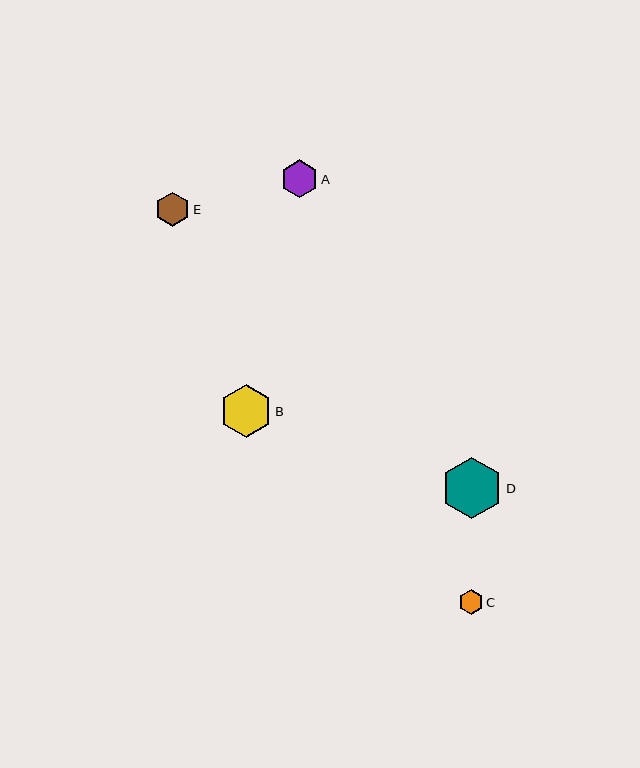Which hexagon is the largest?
Hexagon D is the largest with a size of approximately 61 pixels.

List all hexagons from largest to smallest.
From largest to smallest: D, B, A, E, C.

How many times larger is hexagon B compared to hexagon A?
Hexagon B is approximately 1.4 times the size of hexagon A.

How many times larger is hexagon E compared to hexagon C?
Hexagon E is approximately 1.4 times the size of hexagon C.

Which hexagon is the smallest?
Hexagon C is the smallest with a size of approximately 24 pixels.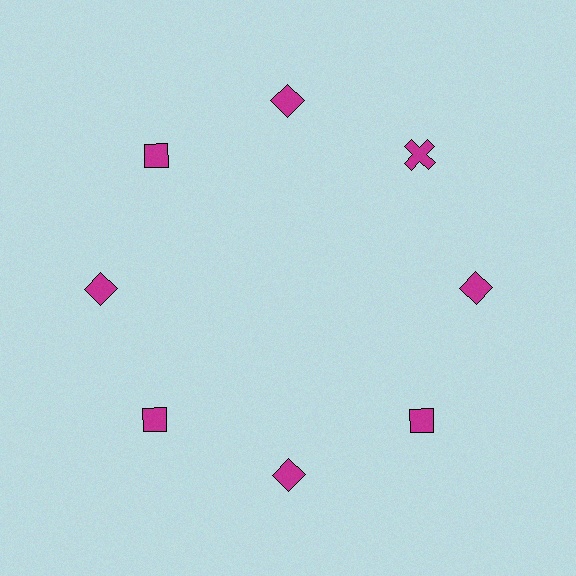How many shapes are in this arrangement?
There are 8 shapes arranged in a ring pattern.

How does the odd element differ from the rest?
It has a different shape: cross instead of diamond.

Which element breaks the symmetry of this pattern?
The magenta cross at roughly the 2 o'clock position breaks the symmetry. All other shapes are magenta diamonds.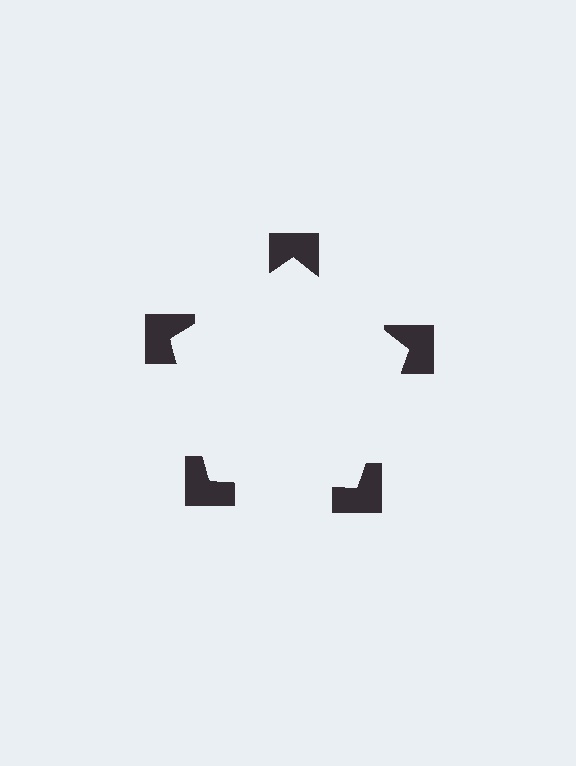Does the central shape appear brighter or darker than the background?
It typically appears slightly brighter than the background, even though no actual brightness change is drawn.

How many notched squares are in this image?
There are 5 — one at each vertex of the illusory pentagon.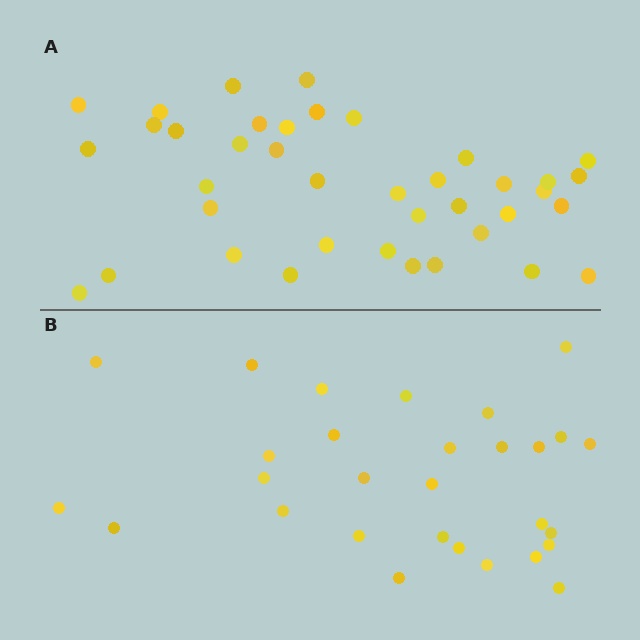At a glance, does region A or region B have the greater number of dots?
Region A (the top region) has more dots.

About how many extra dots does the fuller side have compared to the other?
Region A has roughly 10 or so more dots than region B.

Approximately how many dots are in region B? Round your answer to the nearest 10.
About 30 dots. (The exact count is 29, which rounds to 30.)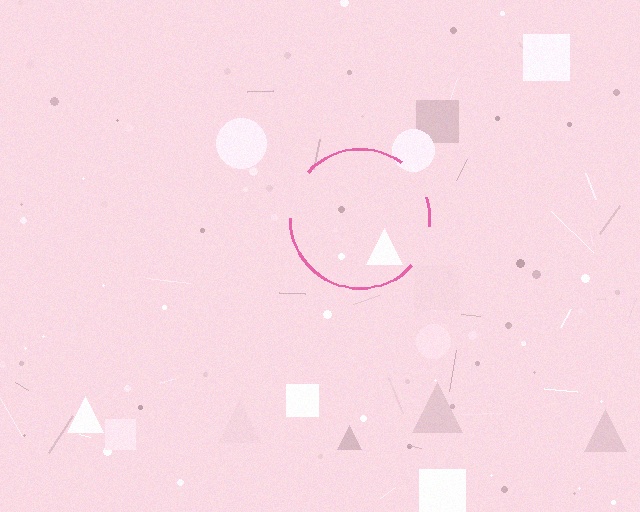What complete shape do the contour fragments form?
The contour fragments form a circle.